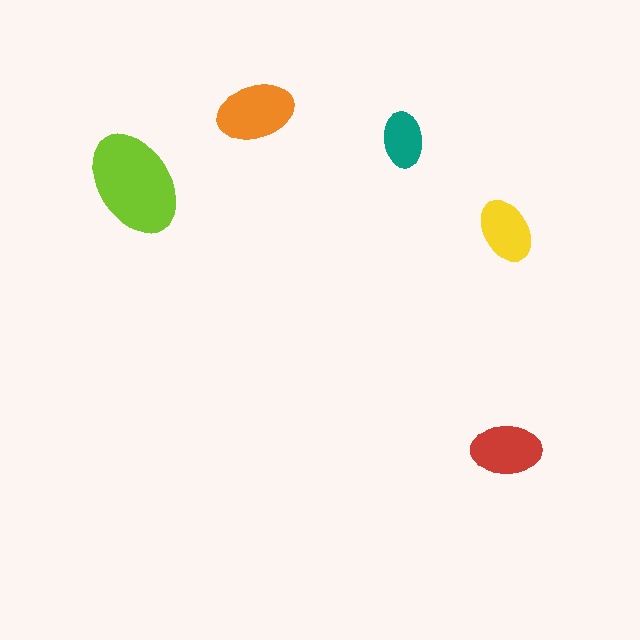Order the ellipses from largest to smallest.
the lime one, the orange one, the red one, the yellow one, the teal one.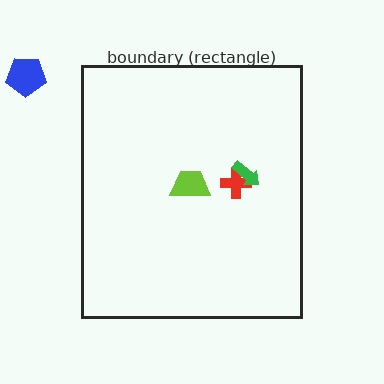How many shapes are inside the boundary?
3 inside, 1 outside.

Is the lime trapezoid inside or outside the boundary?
Inside.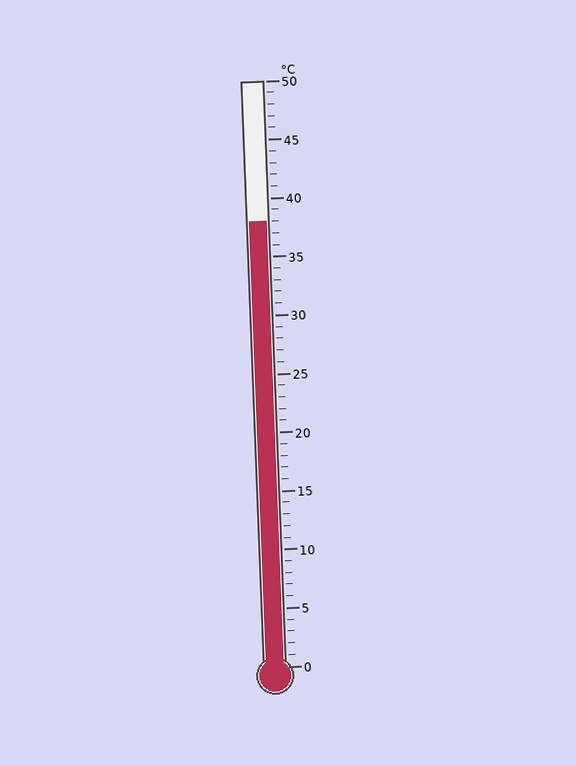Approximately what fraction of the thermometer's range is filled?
The thermometer is filled to approximately 75% of its range.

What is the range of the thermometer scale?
The thermometer scale ranges from 0°C to 50°C.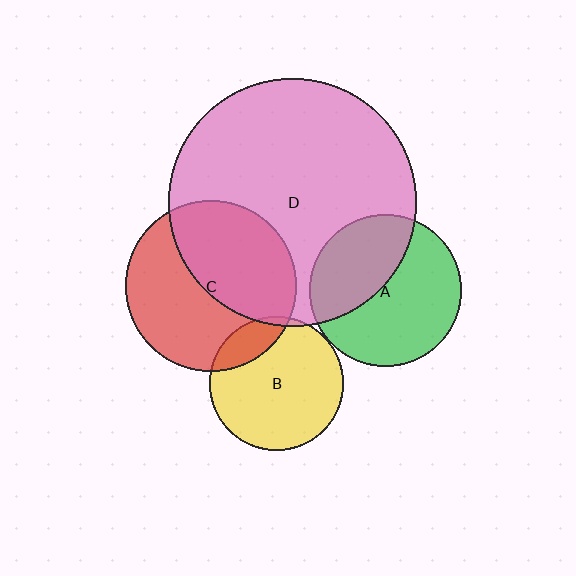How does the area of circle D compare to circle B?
Approximately 3.4 times.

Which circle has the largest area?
Circle D (pink).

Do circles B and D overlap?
Yes.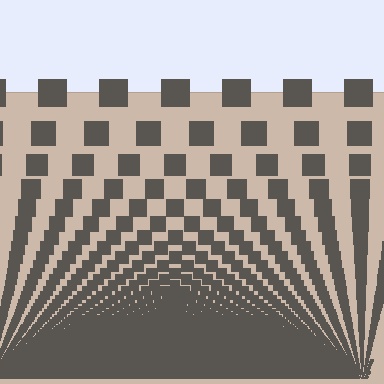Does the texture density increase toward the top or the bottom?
Density increases toward the bottom.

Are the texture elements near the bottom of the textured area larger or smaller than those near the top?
Smaller. The gradient is inverted — elements near the bottom are smaller and denser.